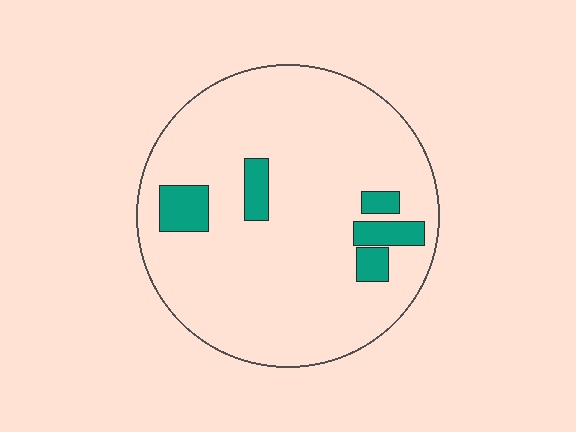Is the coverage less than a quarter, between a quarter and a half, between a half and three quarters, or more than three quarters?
Less than a quarter.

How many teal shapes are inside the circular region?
5.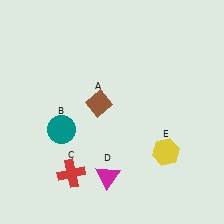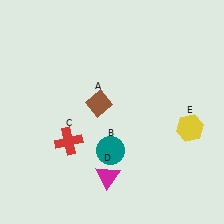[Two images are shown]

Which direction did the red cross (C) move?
The red cross (C) moved up.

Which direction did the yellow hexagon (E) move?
The yellow hexagon (E) moved right.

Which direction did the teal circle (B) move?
The teal circle (B) moved right.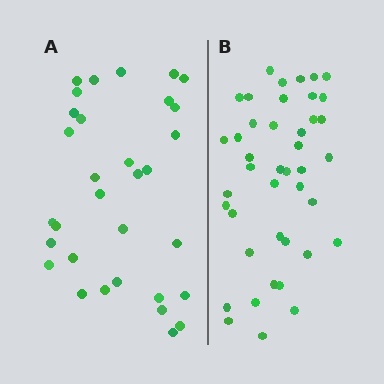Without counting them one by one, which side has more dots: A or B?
Region B (the right region) has more dots.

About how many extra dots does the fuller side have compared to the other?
Region B has roughly 10 or so more dots than region A.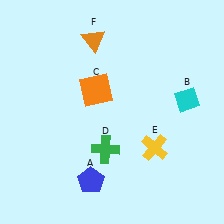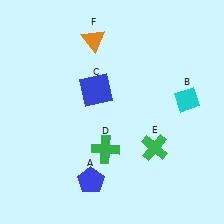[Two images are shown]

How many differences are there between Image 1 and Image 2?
There are 2 differences between the two images.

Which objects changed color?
C changed from orange to blue. E changed from yellow to green.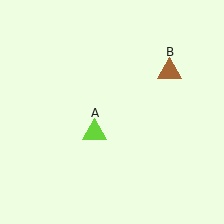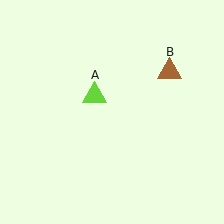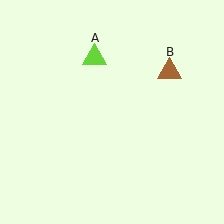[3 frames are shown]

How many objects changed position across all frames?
1 object changed position: lime triangle (object A).